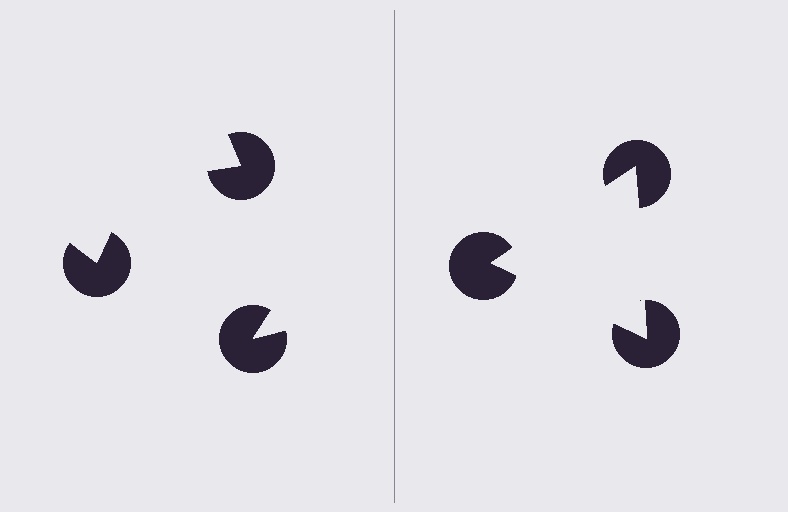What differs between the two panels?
The pac-man discs are positioned identically on both sides; only the wedge orientations differ. On the right they align to a triangle; on the left they are misaligned.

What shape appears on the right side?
An illusory triangle.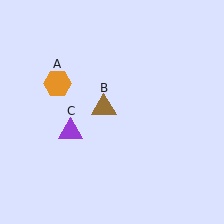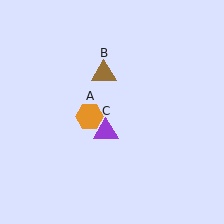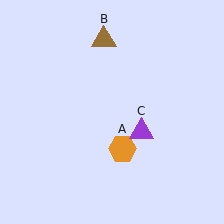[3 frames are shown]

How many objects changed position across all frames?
3 objects changed position: orange hexagon (object A), brown triangle (object B), purple triangle (object C).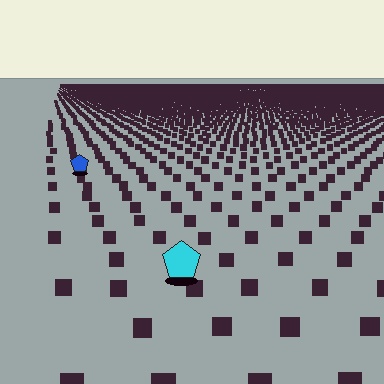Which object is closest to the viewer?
The cyan pentagon is closest. The texture marks near it are larger and more spread out.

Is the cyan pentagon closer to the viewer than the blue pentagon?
Yes. The cyan pentagon is closer — you can tell from the texture gradient: the ground texture is coarser near it.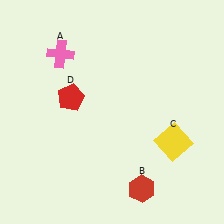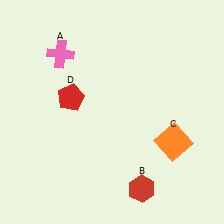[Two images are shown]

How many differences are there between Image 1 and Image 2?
There is 1 difference between the two images.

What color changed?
The square (C) changed from yellow in Image 1 to orange in Image 2.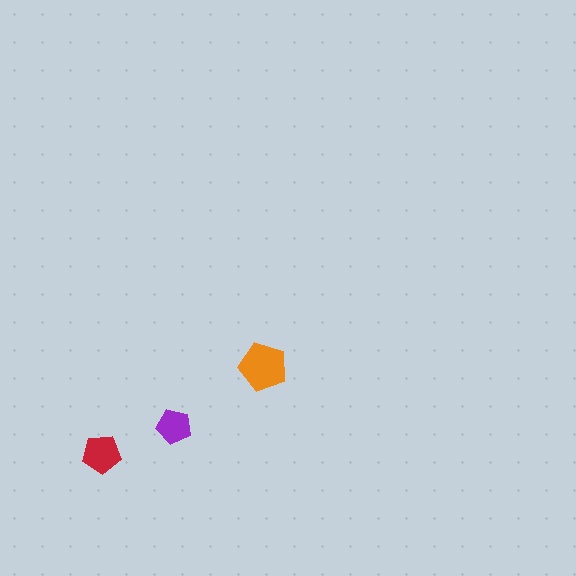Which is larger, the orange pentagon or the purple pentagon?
The orange one.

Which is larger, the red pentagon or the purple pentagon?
The red one.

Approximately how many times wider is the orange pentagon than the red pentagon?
About 1.5 times wider.